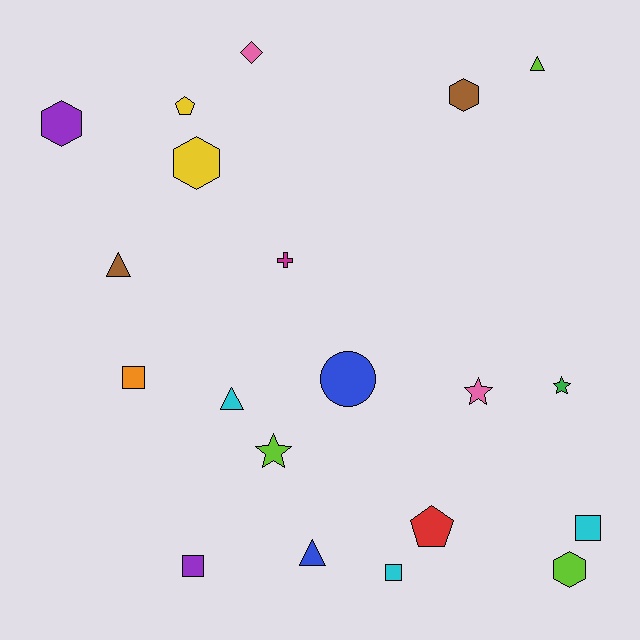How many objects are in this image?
There are 20 objects.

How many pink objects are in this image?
There are 2 pink objects.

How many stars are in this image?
There are 3 stars.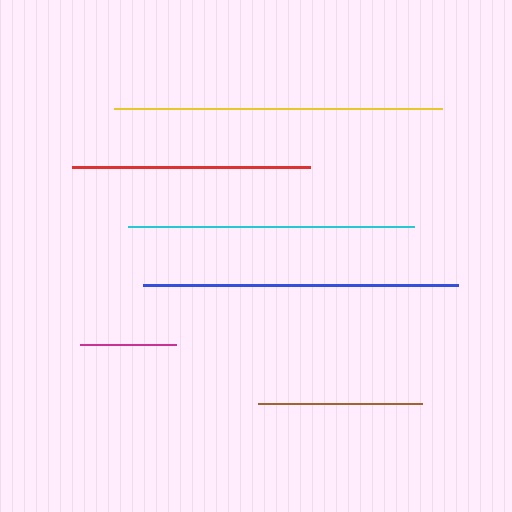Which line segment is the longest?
The yellow line is the longest at approximately 328 pixels.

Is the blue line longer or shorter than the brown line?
The blue line is longer than the brown line.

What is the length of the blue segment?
The blue segment is approximately 315 pixels long.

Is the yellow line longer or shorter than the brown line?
The yellow line is longer than the brown line.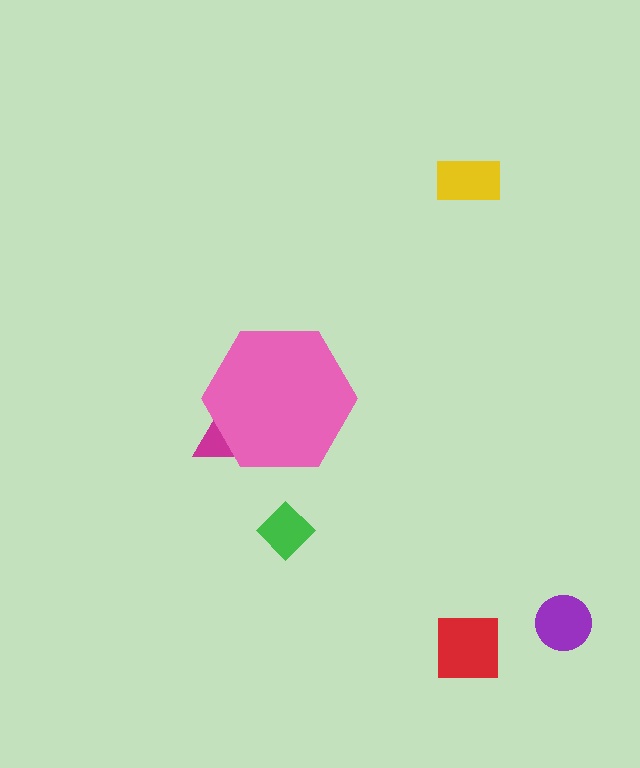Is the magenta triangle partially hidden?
Yes, the magenta triangle is partially hidden behind the pink hexagon.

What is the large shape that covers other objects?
A pink hexagon.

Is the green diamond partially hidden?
No, the green diamond is fully visible.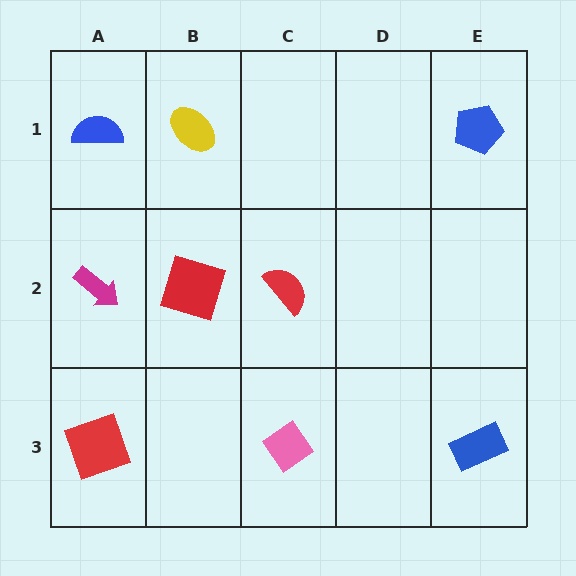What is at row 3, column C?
A pink diamond.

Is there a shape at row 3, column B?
No, that cell is empty.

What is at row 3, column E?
A blue rectangle.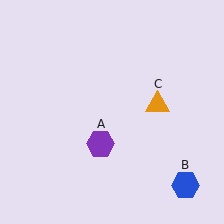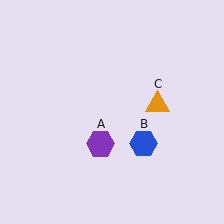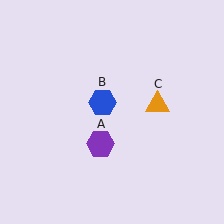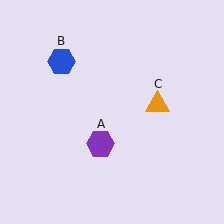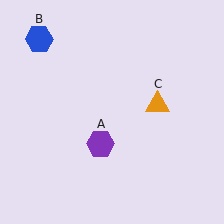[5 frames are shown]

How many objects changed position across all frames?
1 object changed position: blue hexagon (object B).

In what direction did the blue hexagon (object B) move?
The blue hexagon (object B) moved up and to the left.